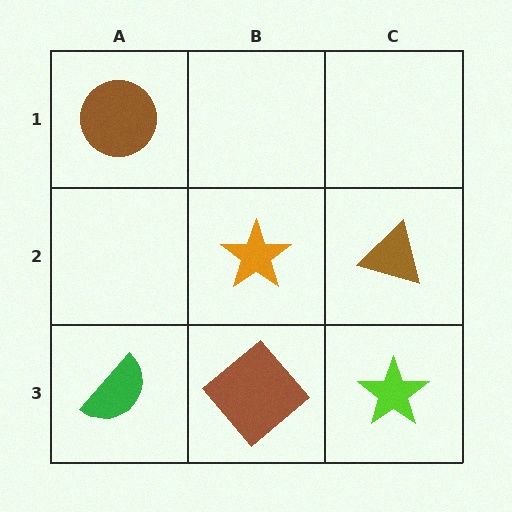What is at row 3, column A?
A green semicircle.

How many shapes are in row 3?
3 shapes.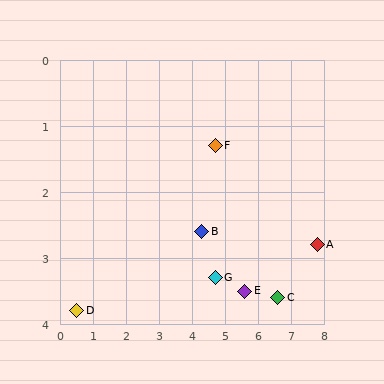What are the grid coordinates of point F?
Point F is at approximately (4.7, 1.3).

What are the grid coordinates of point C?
Point C is at approximately (6.6, 3.6).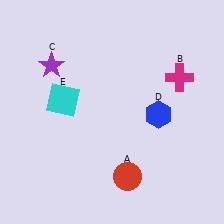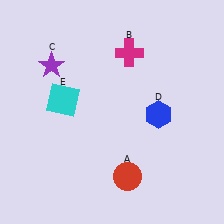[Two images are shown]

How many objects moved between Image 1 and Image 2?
1 object moved between the two images.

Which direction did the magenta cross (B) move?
The magenta cross (B) moved left.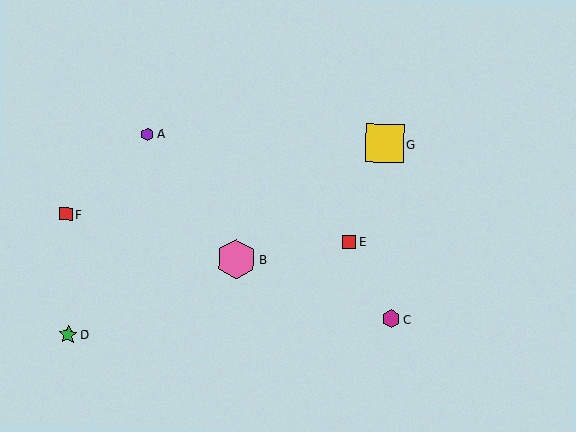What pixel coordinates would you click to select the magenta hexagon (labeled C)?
Click at (391, 319) to select the magenta hexagon C.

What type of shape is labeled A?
Shape A is a purple hexagon.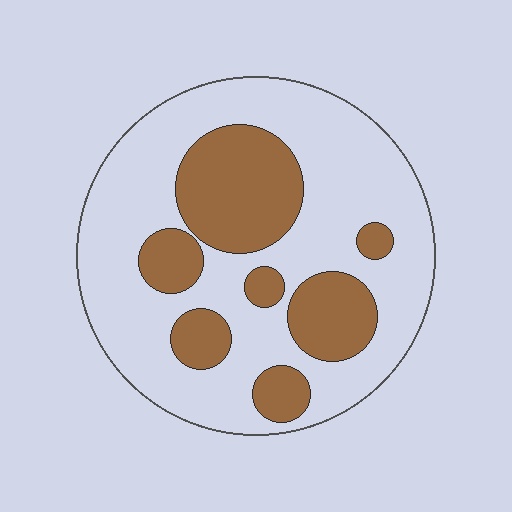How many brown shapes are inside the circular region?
7.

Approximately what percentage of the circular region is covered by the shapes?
Approximately 30%.